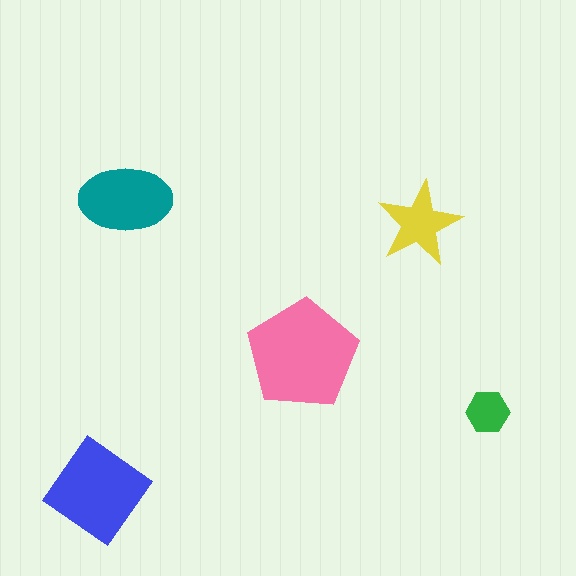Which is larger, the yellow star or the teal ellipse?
The teal ellipse.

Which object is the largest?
The pink pentagon.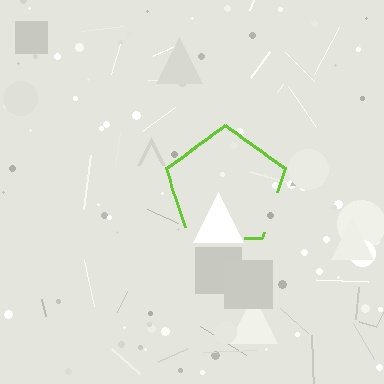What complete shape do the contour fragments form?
The contour fragments form a pentagon.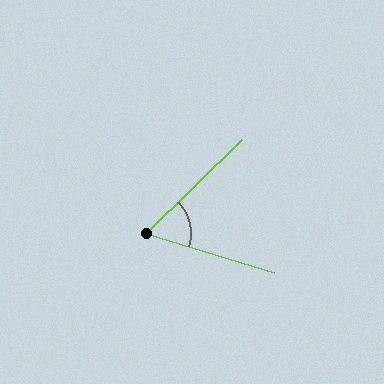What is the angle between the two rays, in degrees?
Approximately 62 degrees.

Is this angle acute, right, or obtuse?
It is acute.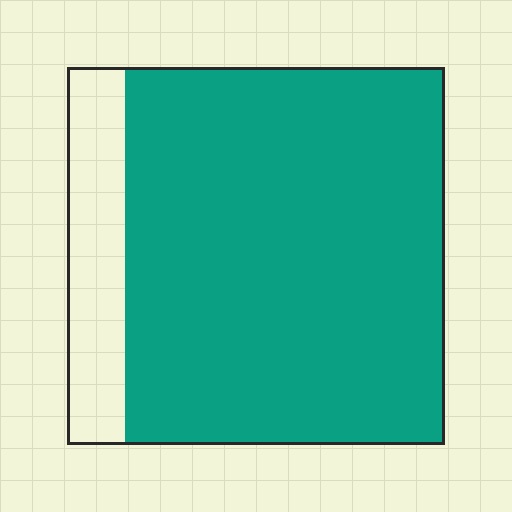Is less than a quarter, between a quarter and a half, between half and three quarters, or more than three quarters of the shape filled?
More than three quarters.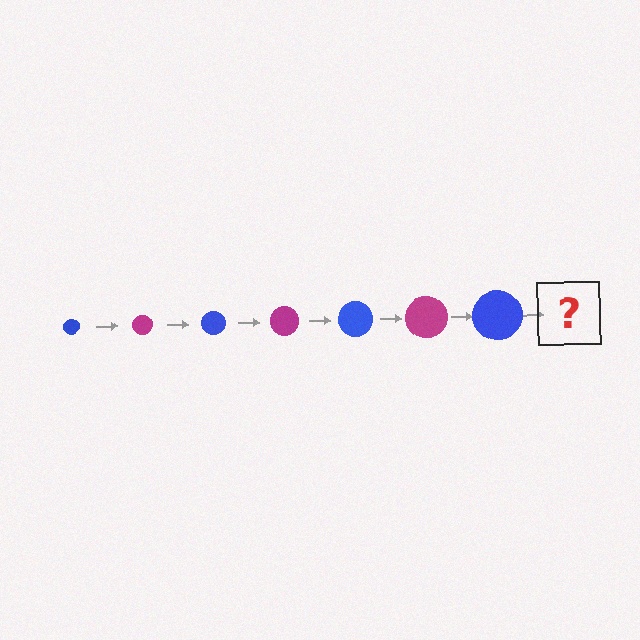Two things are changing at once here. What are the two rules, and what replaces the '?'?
The two rules are that the circle grows larger each step and the color cycles through blue and magenta. The '?' should be a magenta circle, larger than the previous one.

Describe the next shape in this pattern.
It should be a magenta circle, larger than the previous one.